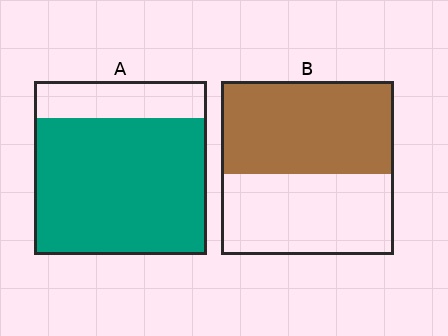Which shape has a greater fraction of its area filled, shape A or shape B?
Shape A.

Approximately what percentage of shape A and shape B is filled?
A is approximately 80% and B is approximately 55%.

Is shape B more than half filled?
Roughly half.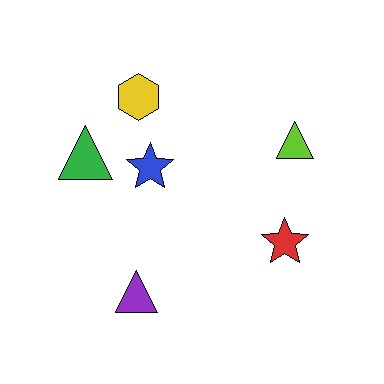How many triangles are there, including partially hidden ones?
There are 3 triangles.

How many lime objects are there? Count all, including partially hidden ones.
There is 1 lime object.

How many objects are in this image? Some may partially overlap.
There are 6 objects.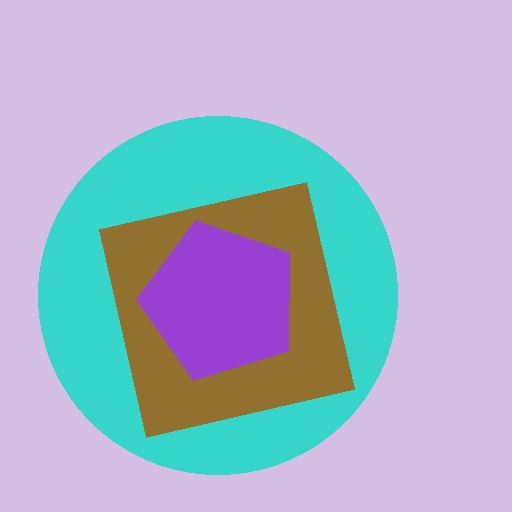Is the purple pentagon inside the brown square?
Yes.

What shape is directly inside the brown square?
The purple pentagon.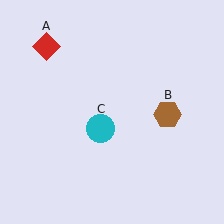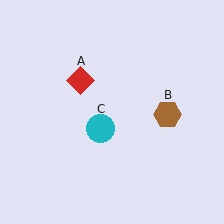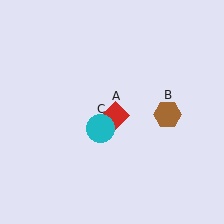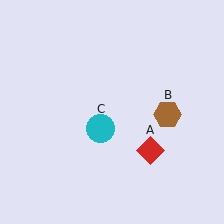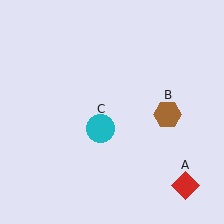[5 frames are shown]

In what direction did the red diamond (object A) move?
The red diamond (object A) moved down and to the right.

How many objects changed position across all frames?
1 object changed position: red diamond (object A).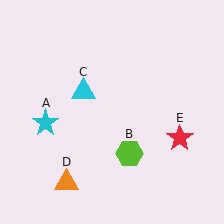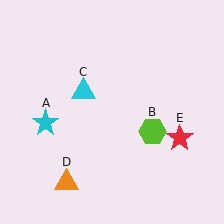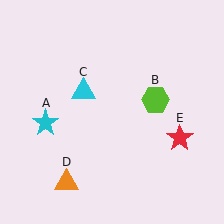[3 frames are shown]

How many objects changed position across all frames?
1 object changed position: lime hexagon (object B).